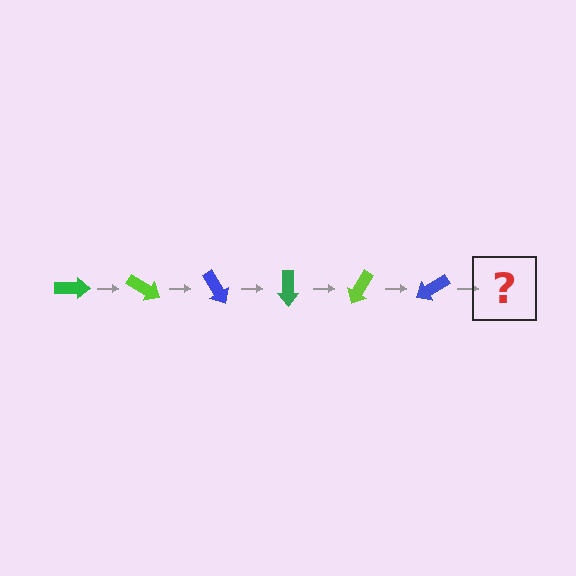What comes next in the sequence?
The next element should be a green arrow, rotated 180 degrees from the start.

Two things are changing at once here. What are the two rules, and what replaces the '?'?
The two rules are that it rotates 30 degrees each step and the color cycles through green, lime, and blue. The '?' should be a green arrow, rotated 180 degrees from the start.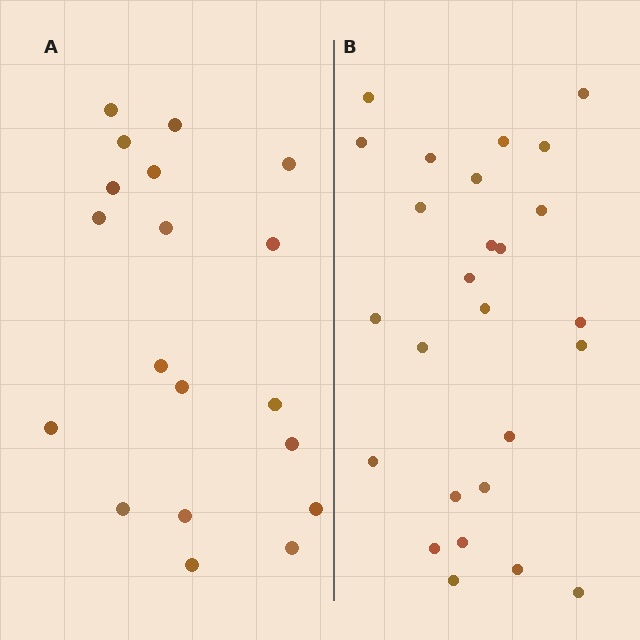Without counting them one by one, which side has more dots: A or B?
Region B (the right region) has more dots.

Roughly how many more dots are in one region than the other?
Region B has roughly 8 or so more dots than region A.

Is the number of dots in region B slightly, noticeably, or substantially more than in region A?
Region B has noticeably more, but not dramatically so. The ratio is roughly 1.4 to 1.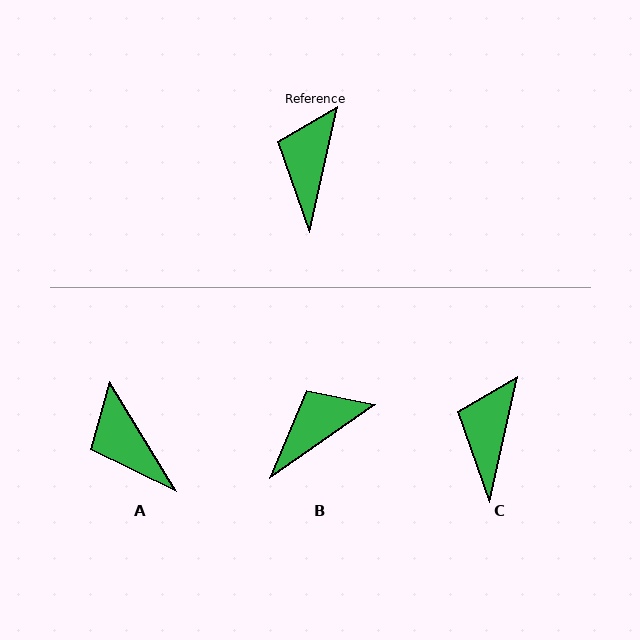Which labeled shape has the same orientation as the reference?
C.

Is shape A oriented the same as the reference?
No, it is off by about 44 degrees.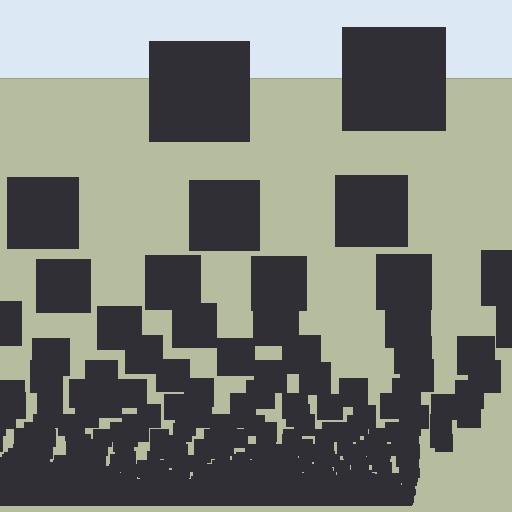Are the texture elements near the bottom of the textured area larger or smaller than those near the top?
Smaller. The gradient is inverted — elements near the bottom are smaller and denser.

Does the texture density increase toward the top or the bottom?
Density increases toward the bottom.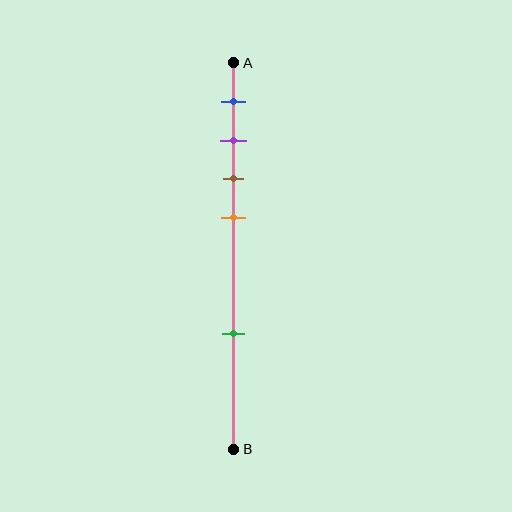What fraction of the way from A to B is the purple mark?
The purple mark is approximately 20% (0.2) of the way from A to B.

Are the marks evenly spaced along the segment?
No, the marks are not evenly spaced.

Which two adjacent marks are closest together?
The purple and brown marks are the closest adjacent pair.